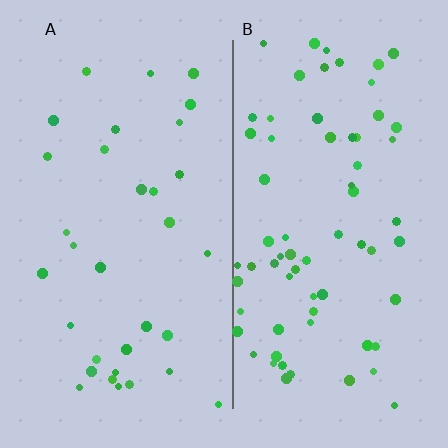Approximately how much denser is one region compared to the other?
Approximately 2.1× — region B over region A.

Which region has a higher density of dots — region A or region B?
B (the right).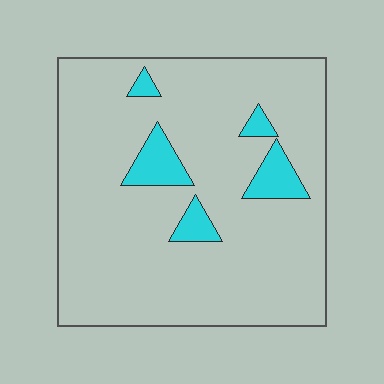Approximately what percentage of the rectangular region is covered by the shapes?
Approximately 10%.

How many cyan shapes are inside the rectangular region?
5.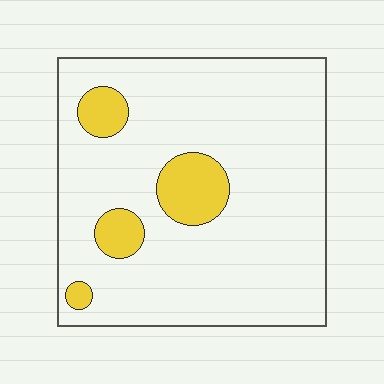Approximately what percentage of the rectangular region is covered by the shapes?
Approximately 10%.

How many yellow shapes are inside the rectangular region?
4.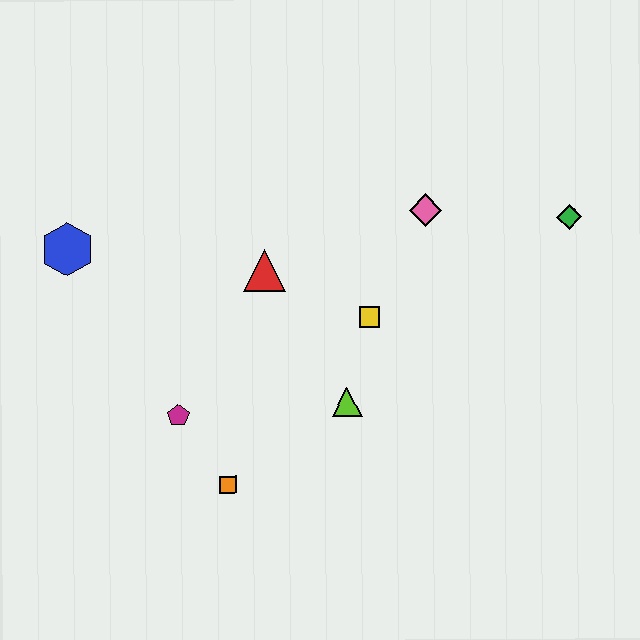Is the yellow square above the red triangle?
No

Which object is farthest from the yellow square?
The blue hexagon is farthest from the yellow square.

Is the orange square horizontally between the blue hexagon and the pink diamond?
Yes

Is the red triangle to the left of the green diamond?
Yes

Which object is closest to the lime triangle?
The yellow square is closest to the lime triangle.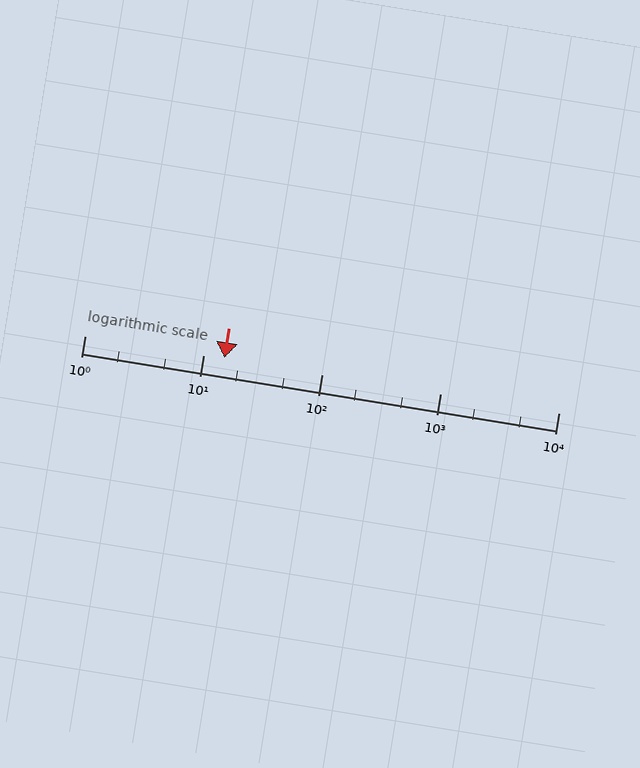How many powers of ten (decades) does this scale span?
The scale spans 4 decades, from 1 to 10000.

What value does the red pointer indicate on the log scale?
The pointer indicates approximately 15.